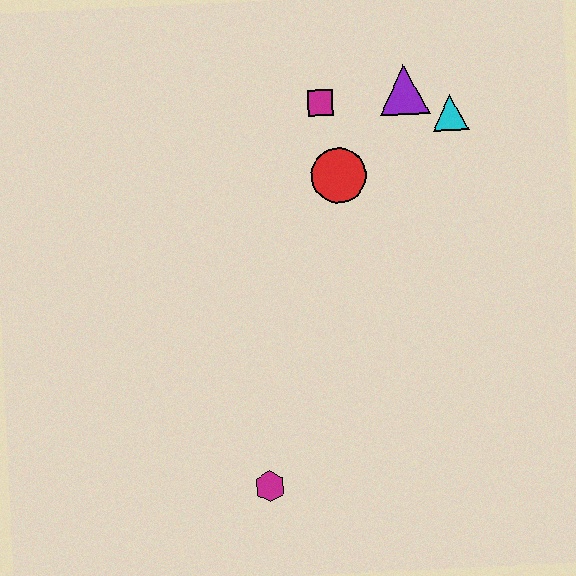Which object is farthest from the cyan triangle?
The magenta hexagon is farthest from the cyan triangle.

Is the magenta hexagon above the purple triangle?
No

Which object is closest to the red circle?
The magenta square is closest to the red circle.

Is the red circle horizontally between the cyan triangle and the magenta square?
Yes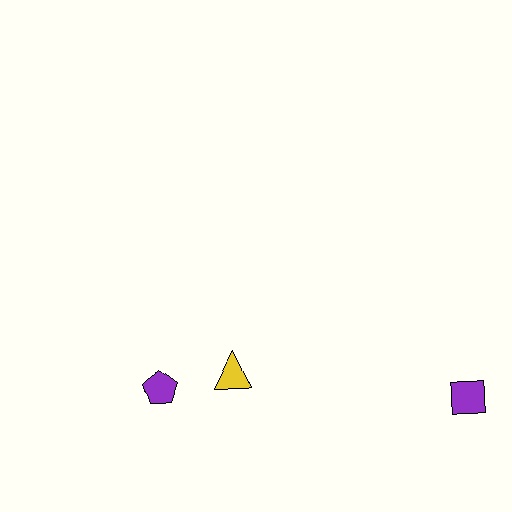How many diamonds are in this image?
There are no diamonds.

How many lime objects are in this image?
There are no lime objects.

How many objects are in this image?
There are 3 objects.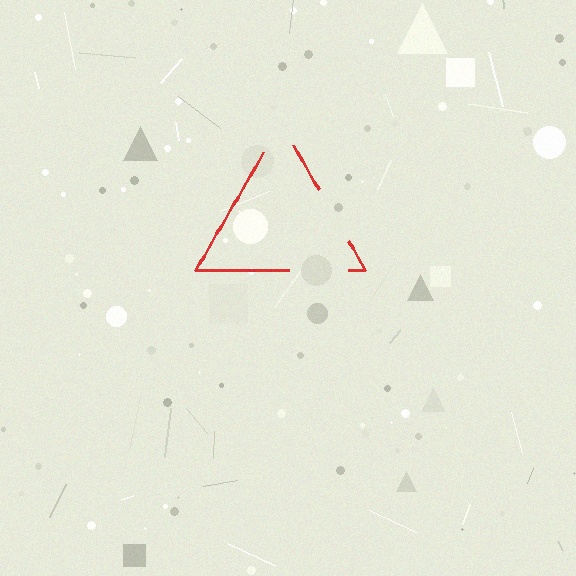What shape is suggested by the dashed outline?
The dashed outline suggests a triangle.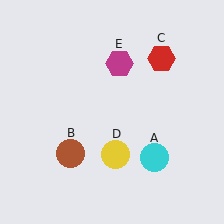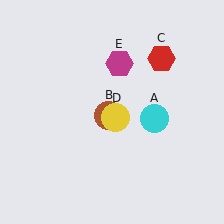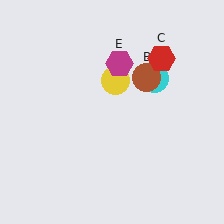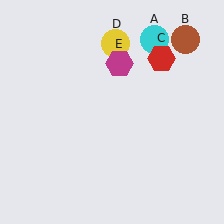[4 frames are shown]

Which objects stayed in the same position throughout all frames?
Red hexagon (object C) and magenta hexagon (object E) remained stationary.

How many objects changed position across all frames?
3 objects changed position: cyan circle (object A), brown circle (object B), yellow circle (object D).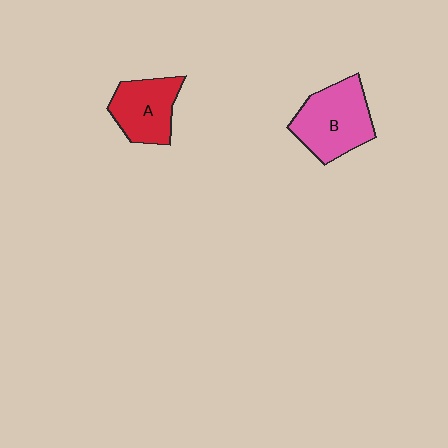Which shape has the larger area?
Shape B (pink).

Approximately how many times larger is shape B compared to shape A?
Approximately 1.3 times.